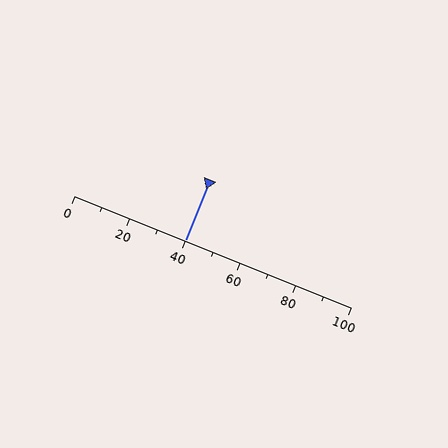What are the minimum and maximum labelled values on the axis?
The axis runs from 0 to 100.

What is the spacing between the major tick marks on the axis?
The major ticks are spaced 20 apart.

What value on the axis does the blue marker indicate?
The marker indicates approximately 40.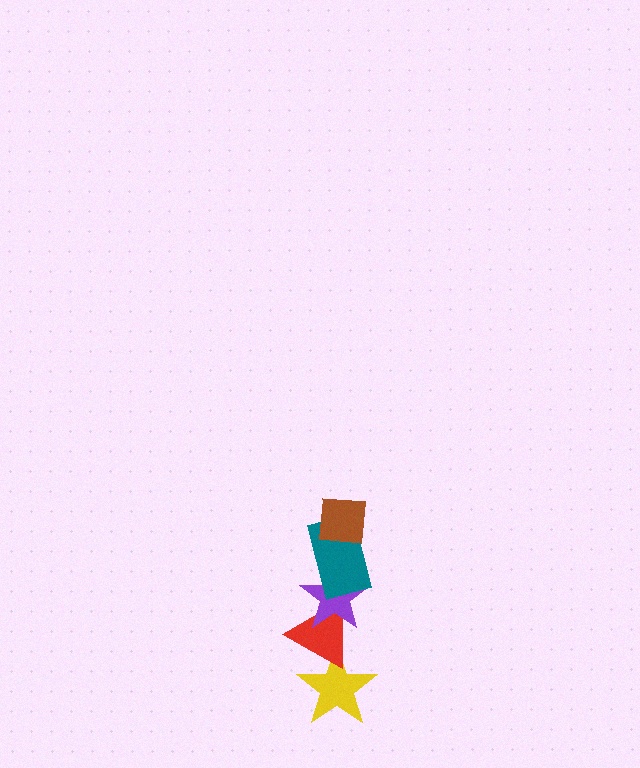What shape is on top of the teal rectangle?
The brown square is on top of the teal rectangle.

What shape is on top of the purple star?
The teal rectangle is on top of the purple star.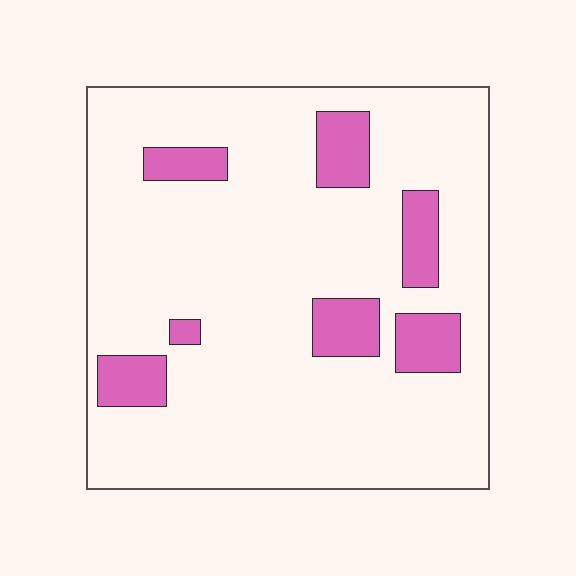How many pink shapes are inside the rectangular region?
7.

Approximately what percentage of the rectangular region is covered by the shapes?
Approximately 15%.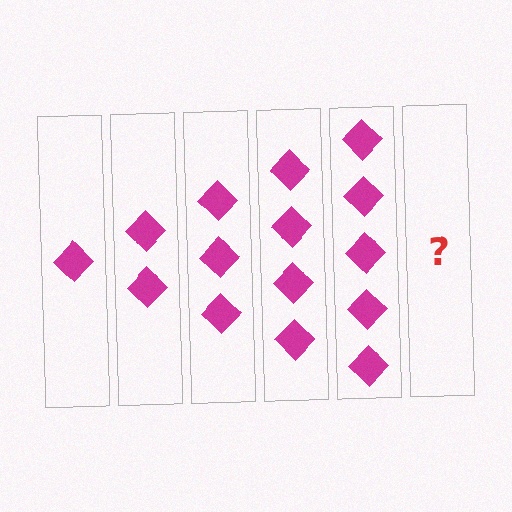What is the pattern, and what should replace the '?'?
The pattern is that each step adds one more diamond. The '?' should be 6 diamonds.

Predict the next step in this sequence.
The next step is 6 diamonds.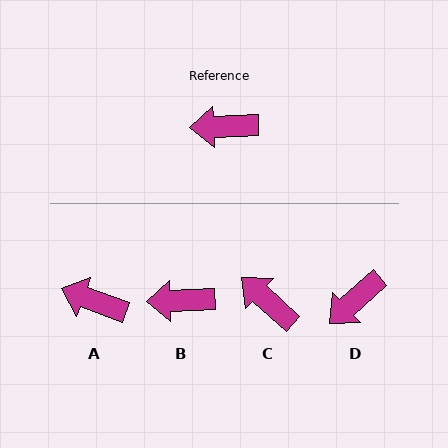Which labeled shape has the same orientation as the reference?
B.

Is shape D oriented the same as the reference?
No, it is off by about 40 degrees.